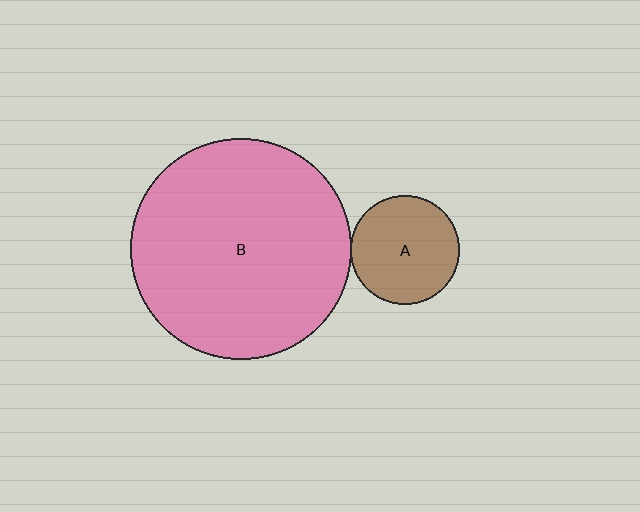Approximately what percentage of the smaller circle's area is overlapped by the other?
Approximately 5%.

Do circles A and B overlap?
Yes.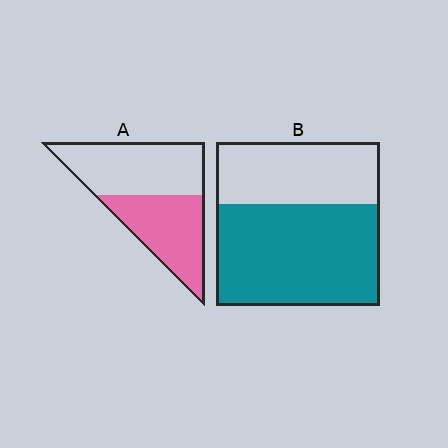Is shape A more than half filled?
No.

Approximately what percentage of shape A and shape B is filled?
A is approximately 45% and B is approximately 60%.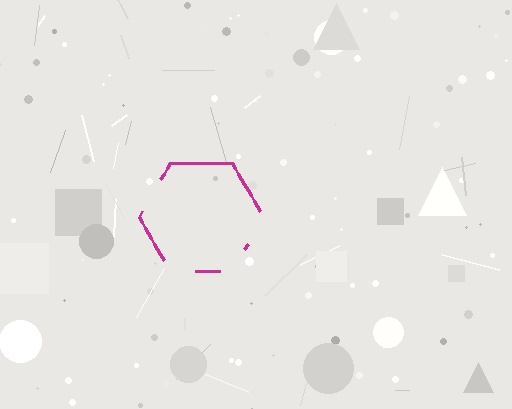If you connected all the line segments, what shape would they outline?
They would outline a hexagon.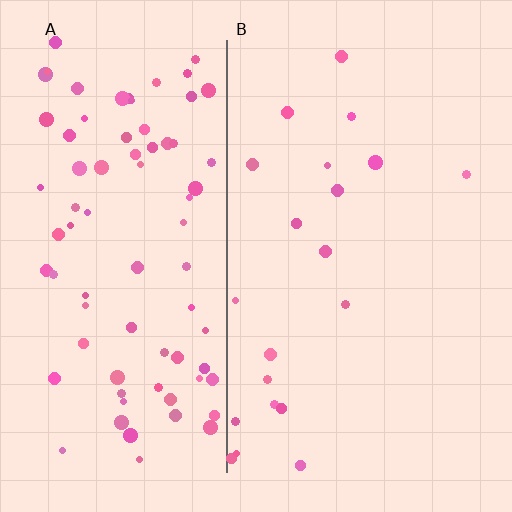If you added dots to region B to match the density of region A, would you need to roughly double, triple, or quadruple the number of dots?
Approximately quadruple.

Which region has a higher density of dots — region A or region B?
A (the left).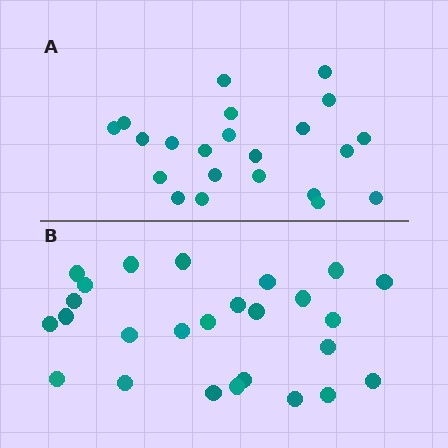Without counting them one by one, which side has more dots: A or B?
Region B (the bottom region) has more dots.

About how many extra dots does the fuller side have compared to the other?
Region B has about 4 more dots than region A.